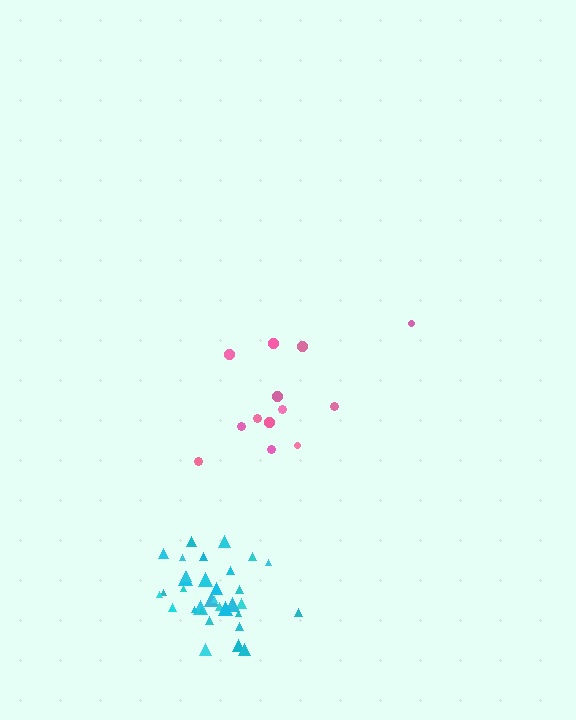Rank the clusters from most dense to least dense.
cyan, pink.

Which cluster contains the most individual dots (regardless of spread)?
Cyan (34).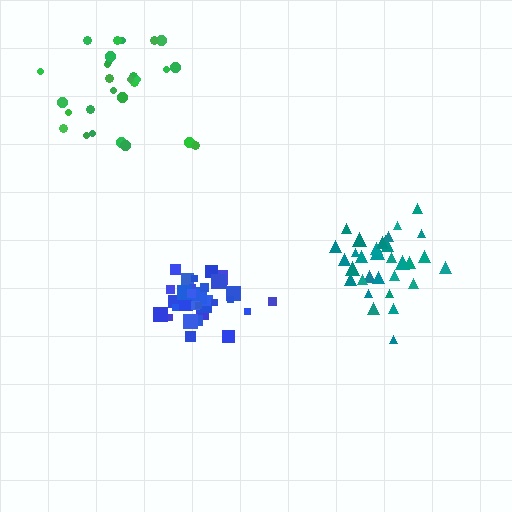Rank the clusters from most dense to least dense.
blue, teal, green.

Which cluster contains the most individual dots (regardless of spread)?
Blue (34).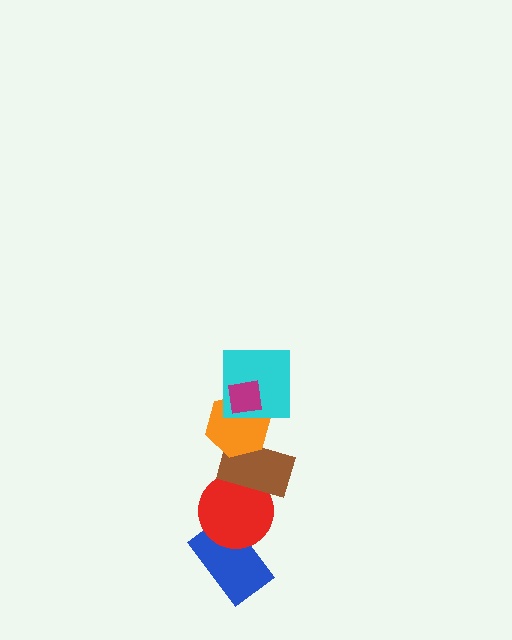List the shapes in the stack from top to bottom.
From top to bottom: the magenta square, the cyan square, the orange hexagon, the brown rectangle, the red circle, the blue rectangle.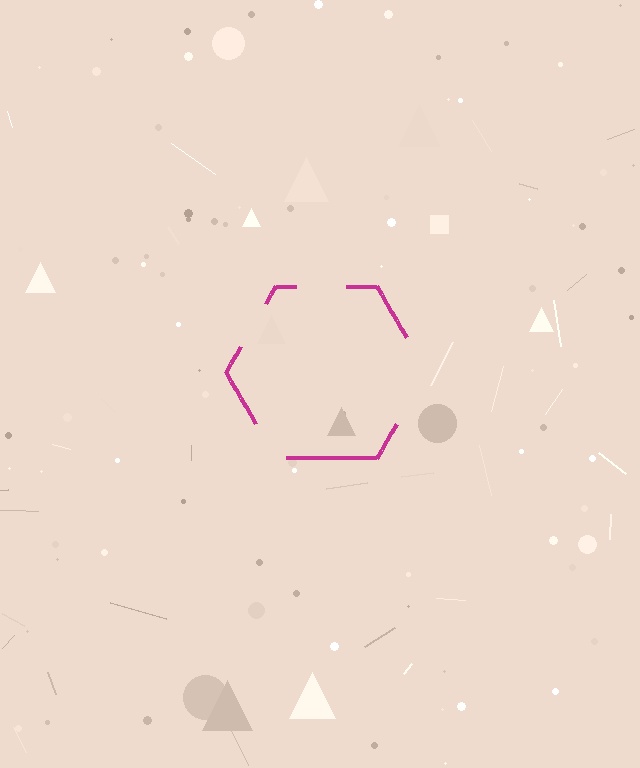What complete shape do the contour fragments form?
The contour fragments form a hexagon.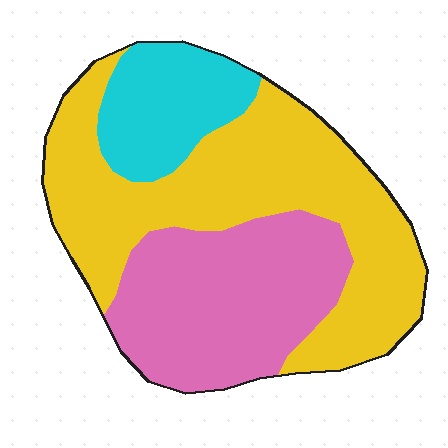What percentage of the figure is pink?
Pink takes up about one third (1/3) of the figure.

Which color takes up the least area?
Cyan, at roughly 15%.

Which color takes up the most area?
Yellow, at roughly 50%.